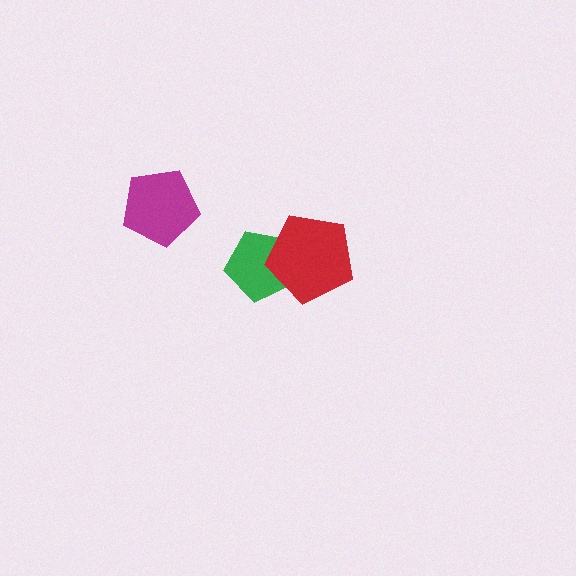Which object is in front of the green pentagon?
The red pentagon is in front of the green pentagon.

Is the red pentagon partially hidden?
No, no other shape covers it.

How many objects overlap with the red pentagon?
1 object overlaps with the red pentagon.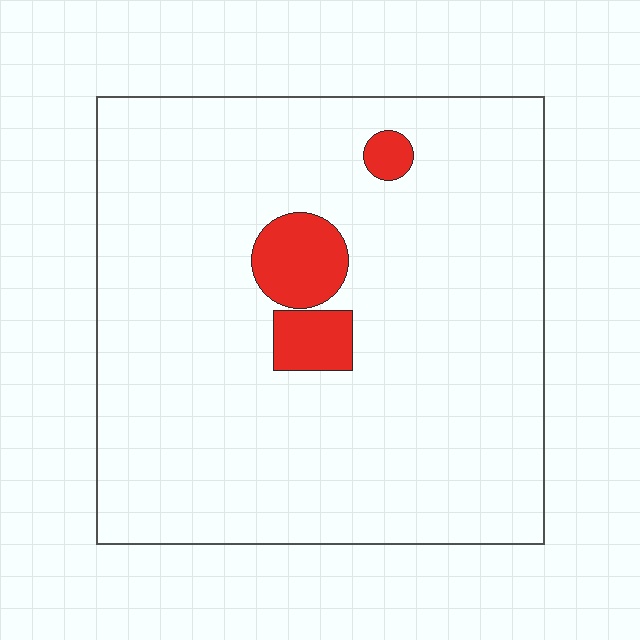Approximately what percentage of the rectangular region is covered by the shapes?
Approximately 5%.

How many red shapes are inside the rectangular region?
3.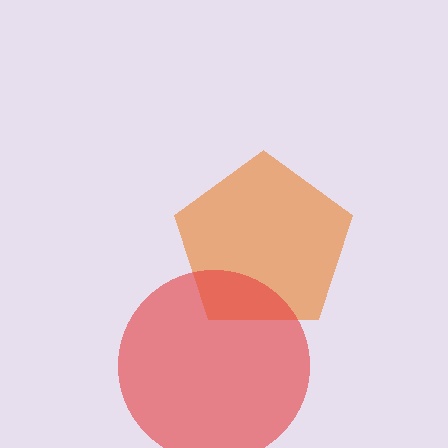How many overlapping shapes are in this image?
There are 2 overlapping shapes in the image.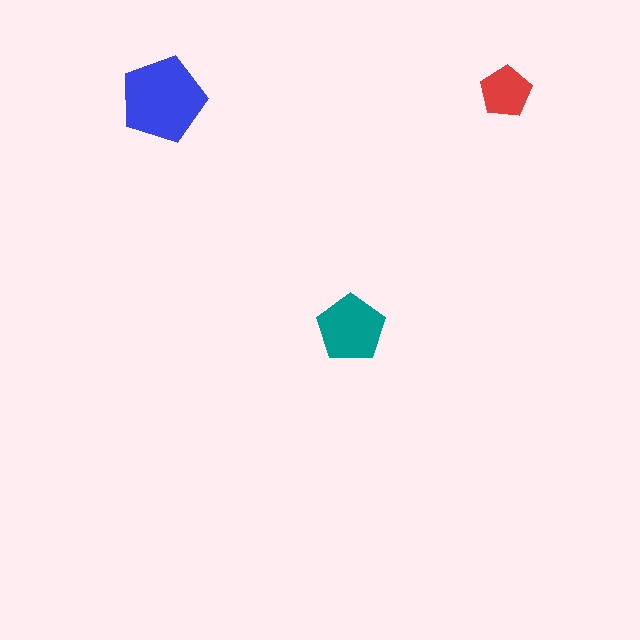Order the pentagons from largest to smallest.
the blue one, the teal one, the red one.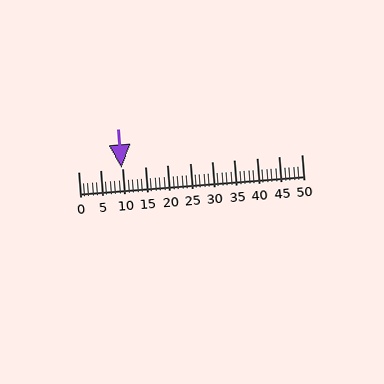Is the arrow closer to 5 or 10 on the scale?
The arrow is closer to 10.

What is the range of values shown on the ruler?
The ruler shows values from 0 to 50.